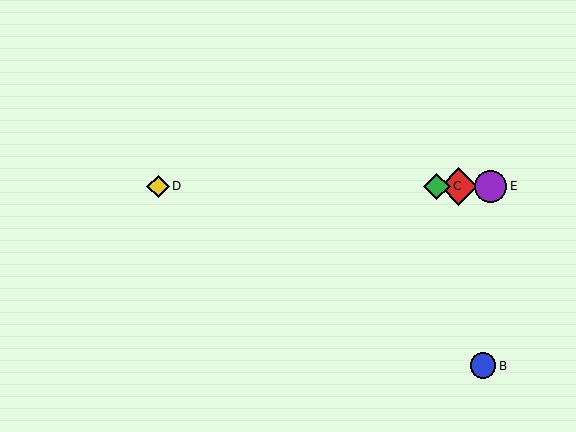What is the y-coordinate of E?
Object E is at y≈186.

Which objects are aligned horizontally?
Objects A, C, D, E are aligned horizontally.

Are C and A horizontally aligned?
Yes, both are at y≈186.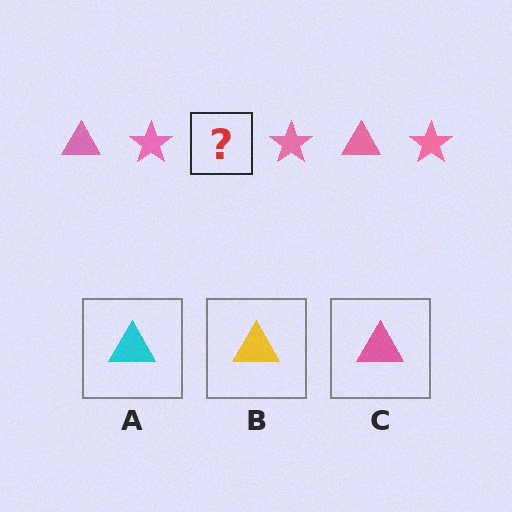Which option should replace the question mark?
Option C.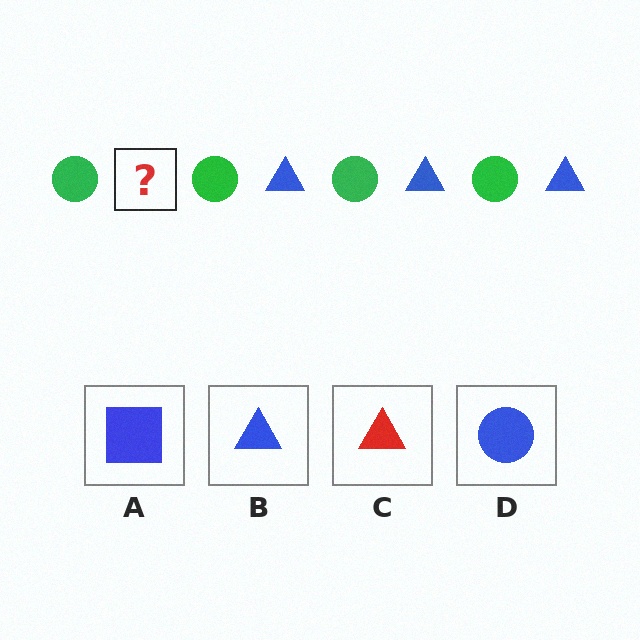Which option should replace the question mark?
Option B.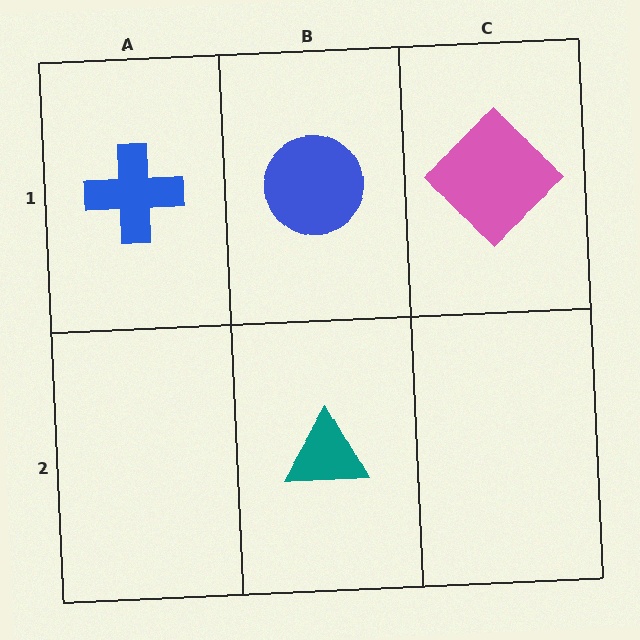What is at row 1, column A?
A blue cross.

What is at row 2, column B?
A teal triangle.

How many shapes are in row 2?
1 shape.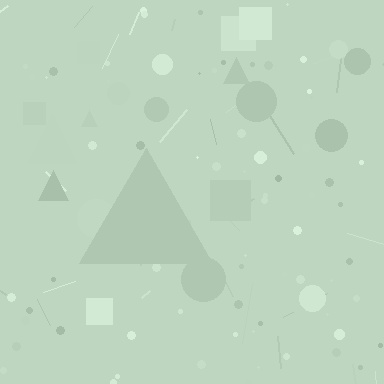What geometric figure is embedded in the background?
A triangle is embedded in the background.